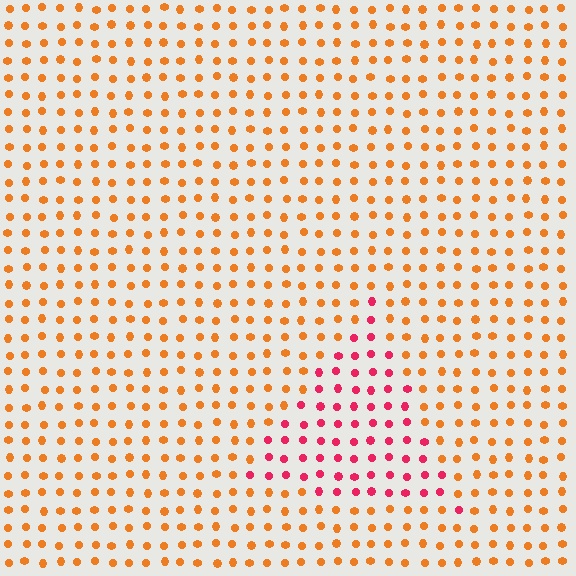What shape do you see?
I see a triangle.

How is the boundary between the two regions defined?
The boundary is defined purely by a slight shift in hue (about 46 degrees). Spacing, size, and orientation are identical on both sides.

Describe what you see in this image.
The image is filled with small orange elements in a uniform arrangement. A triangle-shaped region is visible where the elements are tinted to a slightly different hue, forming a subtle color boundary.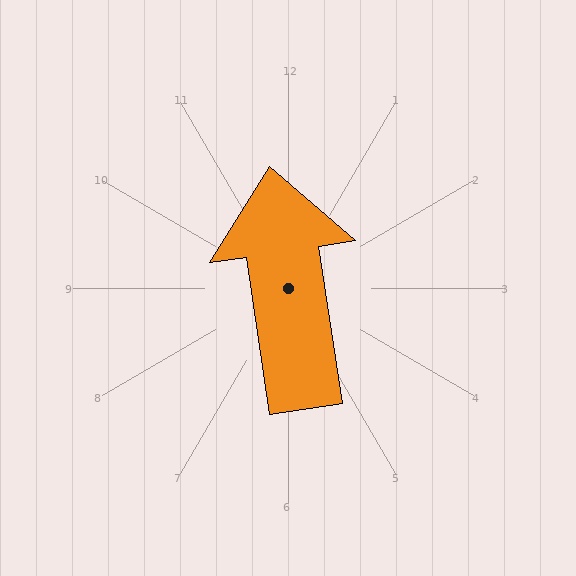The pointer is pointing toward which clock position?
Roughly 12 o'clock.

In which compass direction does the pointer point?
North.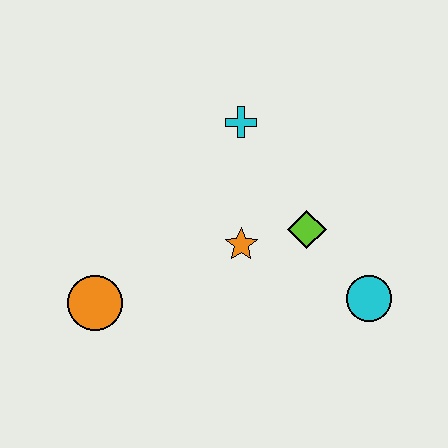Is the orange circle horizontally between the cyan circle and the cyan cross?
No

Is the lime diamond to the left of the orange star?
No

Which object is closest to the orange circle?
The orange star is closest to the orange circle.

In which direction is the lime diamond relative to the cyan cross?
The lime diamond is below the cyan cross.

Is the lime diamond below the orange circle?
No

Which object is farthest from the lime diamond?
The orange circle is farthest from the lime diamond.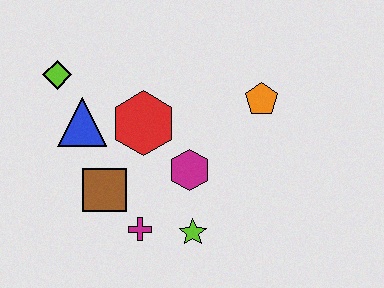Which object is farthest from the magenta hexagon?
The lime diamond is farthest from the magenta hexagon.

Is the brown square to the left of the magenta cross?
Yes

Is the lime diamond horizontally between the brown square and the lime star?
No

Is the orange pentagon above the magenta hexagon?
Yes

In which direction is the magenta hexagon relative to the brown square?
The magenta hexagon is to the right of the brown square.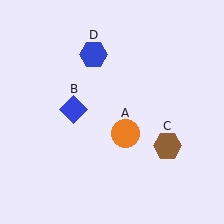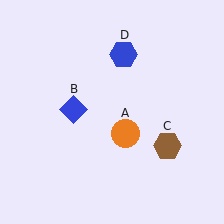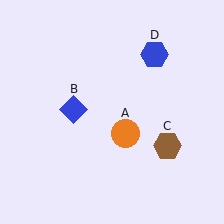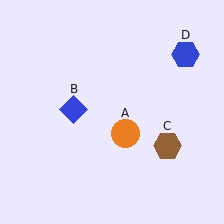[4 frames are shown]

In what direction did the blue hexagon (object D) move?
The blue hexagon (object D) moved right.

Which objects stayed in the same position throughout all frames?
Orange circle (object A) and blue diamond (object B) and brown hexagon (object C) remained stationary.